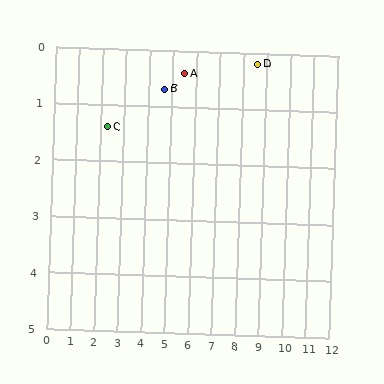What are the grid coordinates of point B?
Point B is at approximately (4.7, 0.7).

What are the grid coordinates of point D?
Point D is at approximately (8.6, 0.2).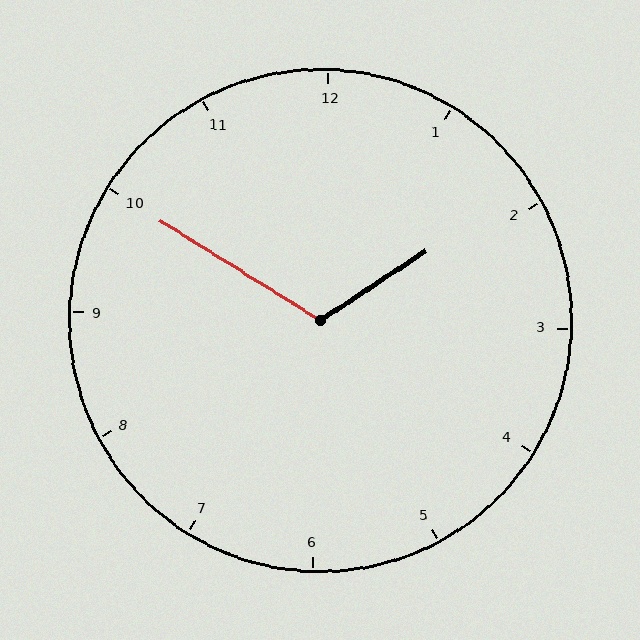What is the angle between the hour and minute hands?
Approximately 115 degrees.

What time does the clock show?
1:50.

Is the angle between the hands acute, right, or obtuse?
It is obtuse.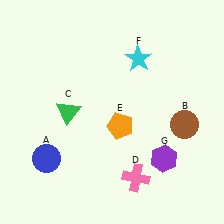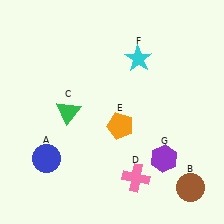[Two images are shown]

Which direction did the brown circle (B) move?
The brown circle (B) moved down.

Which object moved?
The brown circle (B) moved down.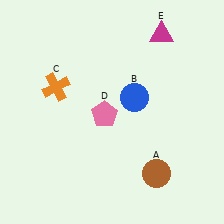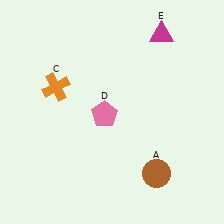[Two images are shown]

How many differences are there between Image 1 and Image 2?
There is 1 difference between the two images.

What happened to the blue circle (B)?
The blue circle (B) was removed in Image 2. It was in the top-right area of Image 1.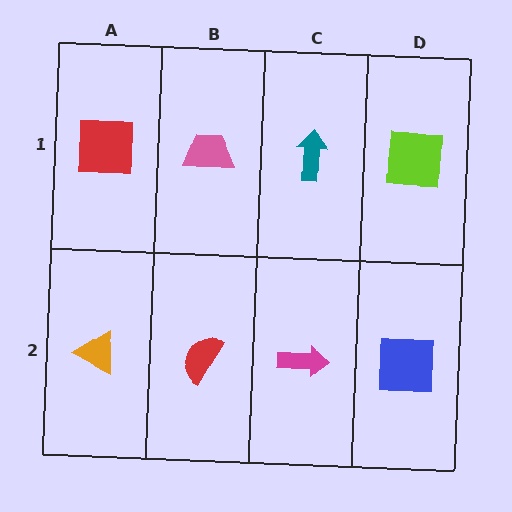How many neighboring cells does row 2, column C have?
3.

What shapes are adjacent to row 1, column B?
A red semicircle (row 2, column B), a red square (row 1, column A), a teal arrow (row 1, column C).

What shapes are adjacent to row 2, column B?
A pink trapezoid (row 1, column B), an orange triangle (row 2, column A), a magenta arrow (row 2, column C).